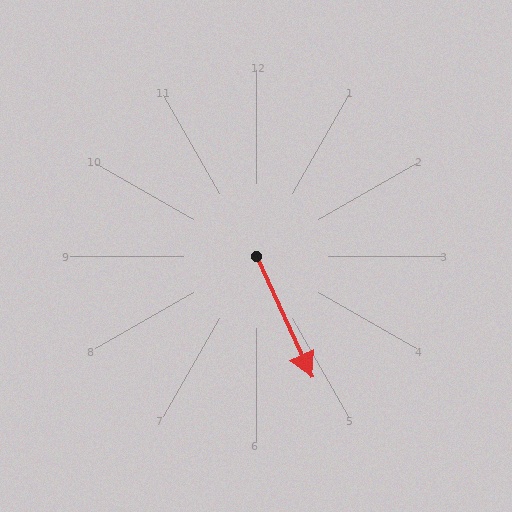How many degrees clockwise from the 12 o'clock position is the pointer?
Approximately 155 degrees.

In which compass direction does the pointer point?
Southeast.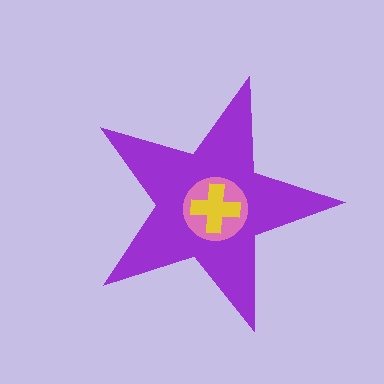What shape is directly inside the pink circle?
The yellow cross.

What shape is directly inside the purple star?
The pink circle.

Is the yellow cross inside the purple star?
Yes.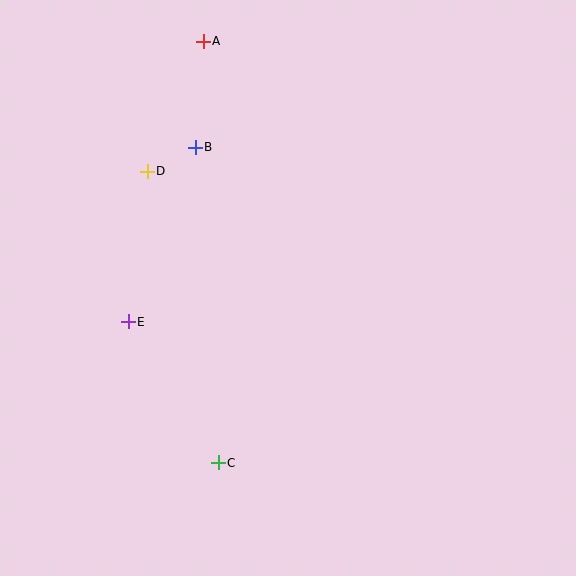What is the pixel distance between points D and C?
The distance between D and C is 300 pixels.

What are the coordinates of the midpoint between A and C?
The midpoint between A and C is at (211, 252).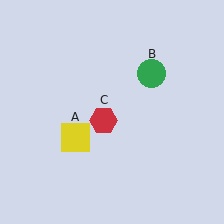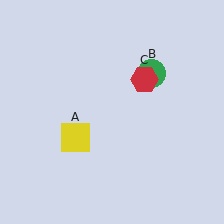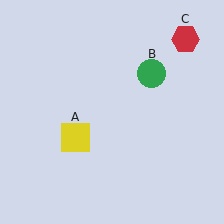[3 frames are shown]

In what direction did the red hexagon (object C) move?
The red hexagon (object C) moved up and to the right.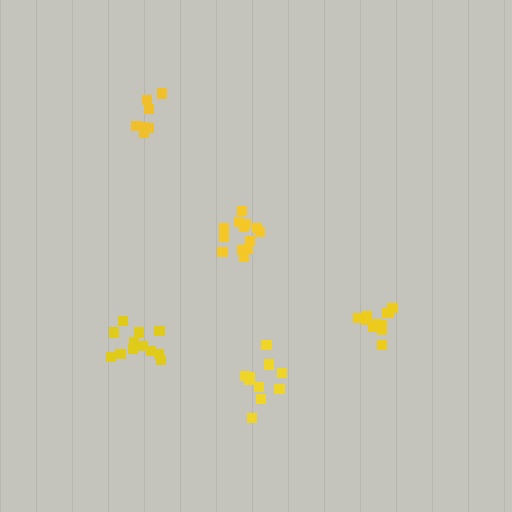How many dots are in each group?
Group 1: 11 dots, Group 2: 12 dots, Group 3: 13 dots, Group 4: 11 dots, Group 5: 8 dots (55 total).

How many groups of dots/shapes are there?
There are 5 groups.